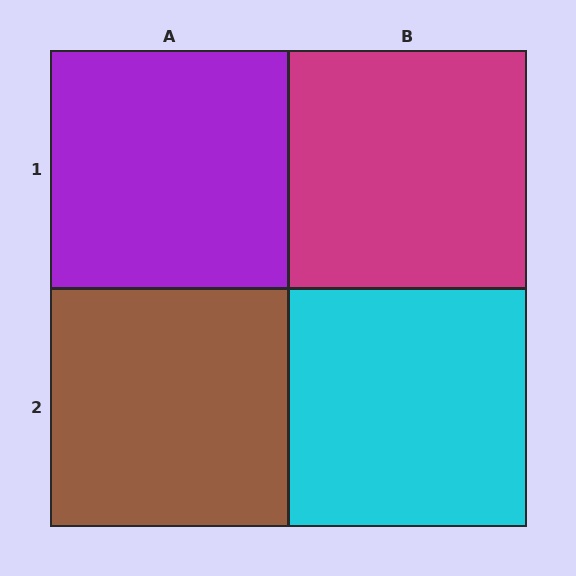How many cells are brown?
1 cell is brown.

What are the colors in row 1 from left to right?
Purple, magenta.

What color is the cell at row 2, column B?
Cyan.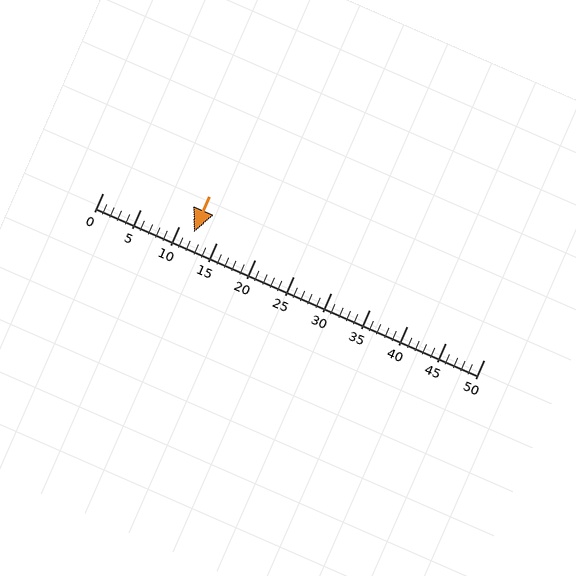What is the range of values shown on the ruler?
The ruler shows values from 0 to 50.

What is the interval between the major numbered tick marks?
The major tick marks are spaced 5 units apart.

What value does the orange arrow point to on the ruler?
The orange arrow points to approximately 12.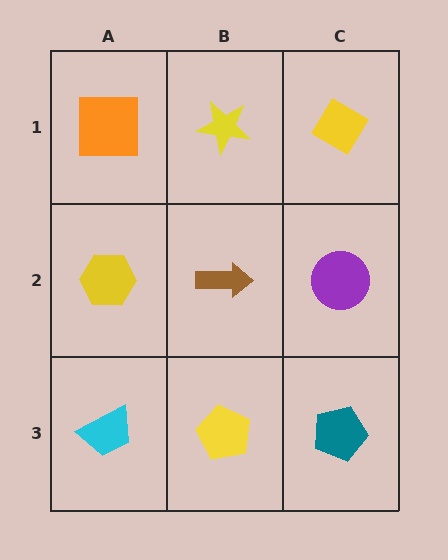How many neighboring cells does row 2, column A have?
3.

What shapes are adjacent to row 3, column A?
A yellow hexagon (row 2, column A), a yellow pentagon (row 3, column B).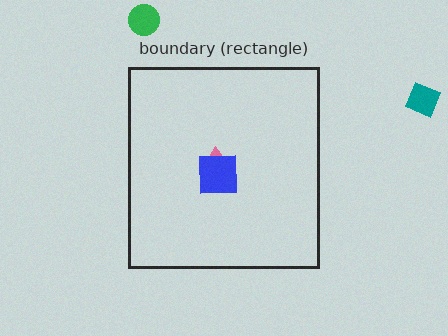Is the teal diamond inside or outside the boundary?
Outside.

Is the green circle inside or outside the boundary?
Outside.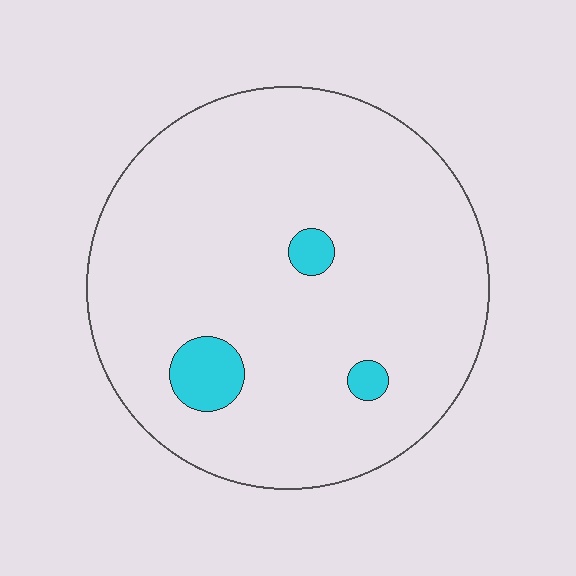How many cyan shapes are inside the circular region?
3.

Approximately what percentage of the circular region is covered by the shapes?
Approximately 5%.